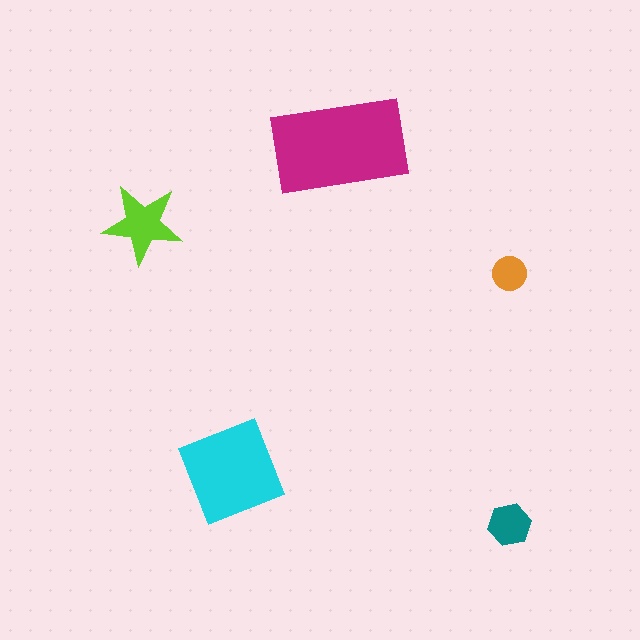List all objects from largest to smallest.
The magenta rectangle, the cyan diamond, the lime star, the teal hexagon, the orange circle.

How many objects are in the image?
There are 5 objects in the image.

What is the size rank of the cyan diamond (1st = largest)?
2nd.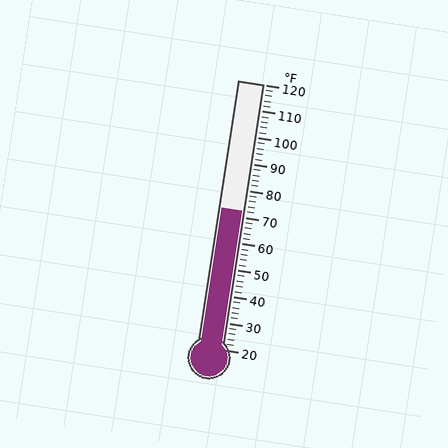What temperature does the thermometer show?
The thermometer shows approximately 72°F.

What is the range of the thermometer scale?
The thermometer scale ranges from 20°F to 120°F.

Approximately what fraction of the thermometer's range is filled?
The thermometer is filled to approximately 50% of its range.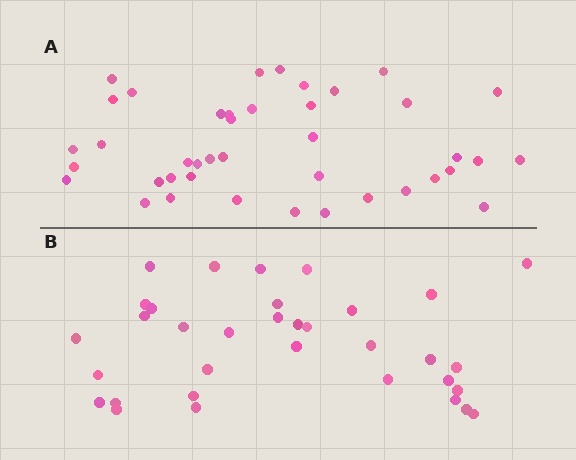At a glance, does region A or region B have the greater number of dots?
Region A (the top region) has more dots.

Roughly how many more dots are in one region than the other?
Region A has roughly 8 or so more dots than region B.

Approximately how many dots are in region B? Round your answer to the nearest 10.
About 30 dots. (The exact count is 34, which rounds to 30.)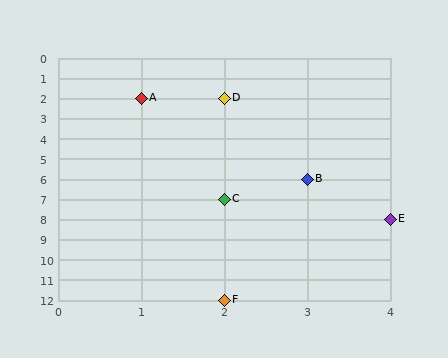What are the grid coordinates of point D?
Point D is at grid coordinates (2, 2).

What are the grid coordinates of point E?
Point E is at grid coordinates (4, 8).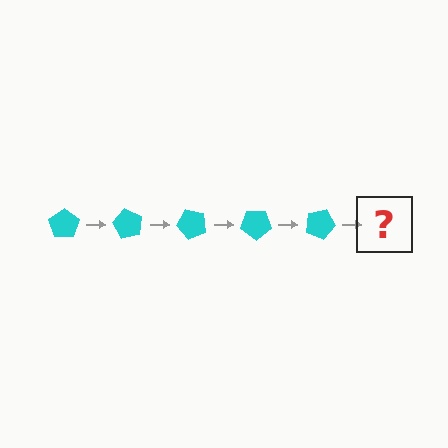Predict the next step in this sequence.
The next step is a cyan pentagon rotated 300 degrees.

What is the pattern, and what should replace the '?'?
The pattern is that the pentagon rotates 60 degrees each step. The '?' should be a cyan pentagon rotated 300 degrees.